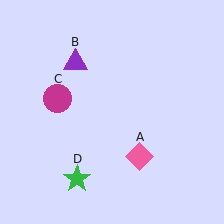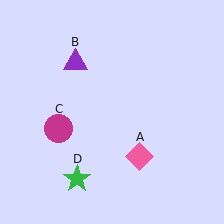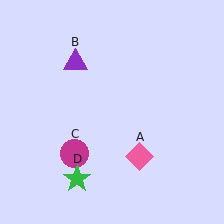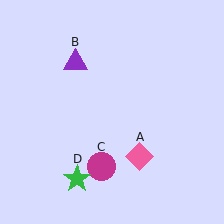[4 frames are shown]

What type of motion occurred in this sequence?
The magenta circle (object C) rotated counterclockwise around the center of the scene.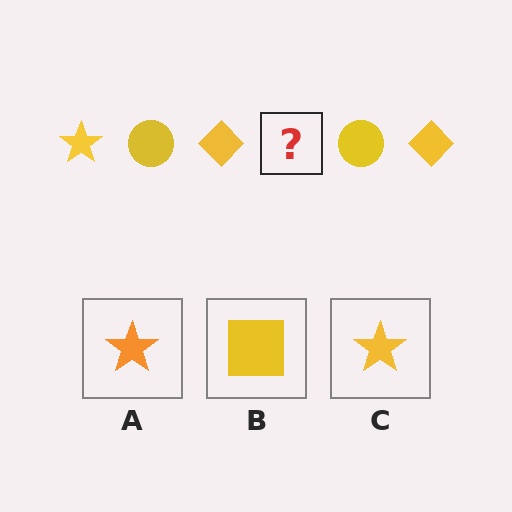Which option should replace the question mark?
Option C.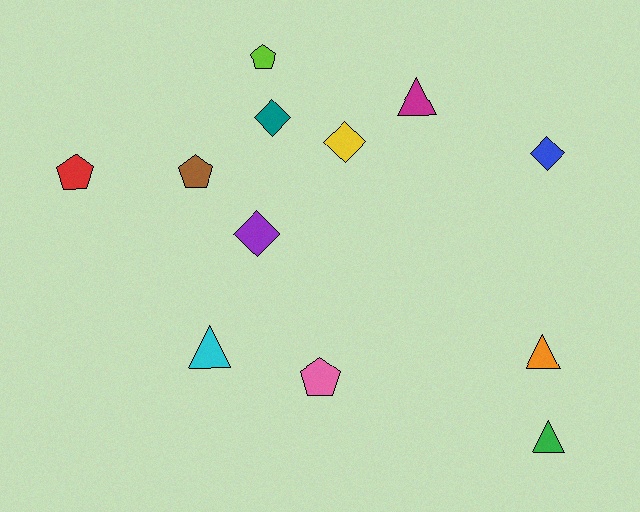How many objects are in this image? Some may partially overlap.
There are 12 objects.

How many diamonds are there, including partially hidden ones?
There are 4 diamonds.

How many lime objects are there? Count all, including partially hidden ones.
There is 1 lime object.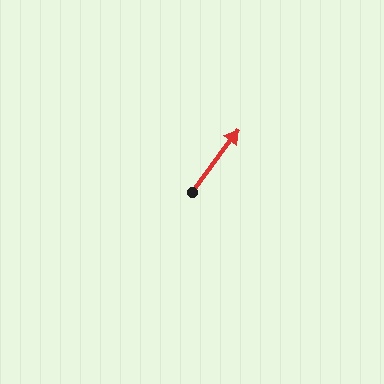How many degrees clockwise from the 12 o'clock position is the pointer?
Approximately 36 degrees.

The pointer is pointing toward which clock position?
Roughly 1 o'clock.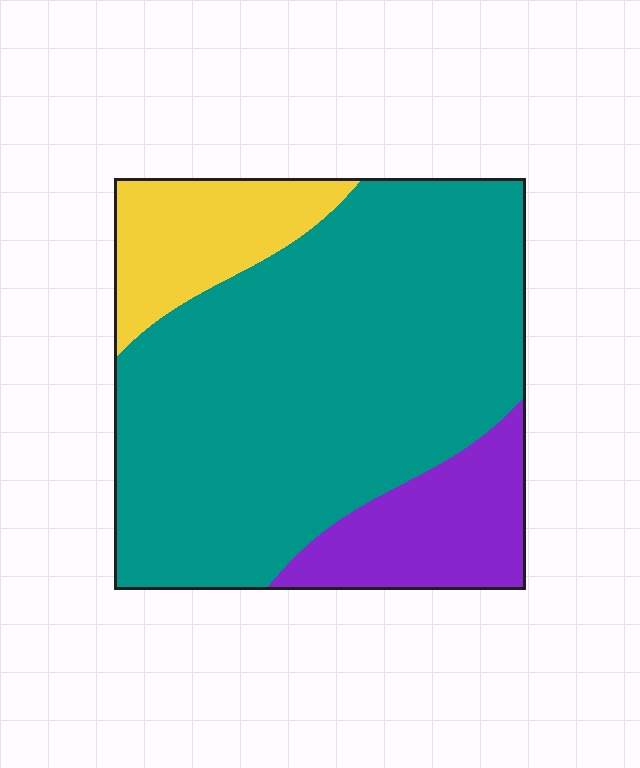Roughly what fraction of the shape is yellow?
Yellow covers about 15% of the shape.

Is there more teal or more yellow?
Teal.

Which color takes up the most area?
Teal, at roughly 70%.